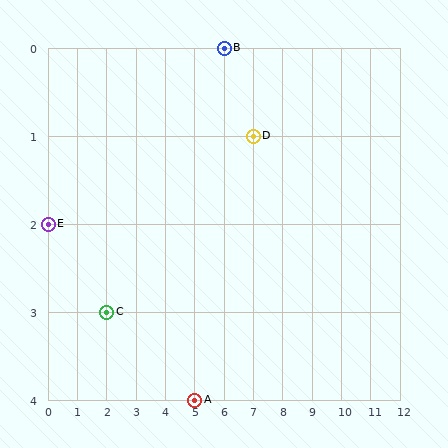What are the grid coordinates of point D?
Point D is at grid coordinates (7, 1).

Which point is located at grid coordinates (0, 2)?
Point E is at (0, 2).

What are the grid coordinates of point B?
Point B is at grid coordinates (6, 0).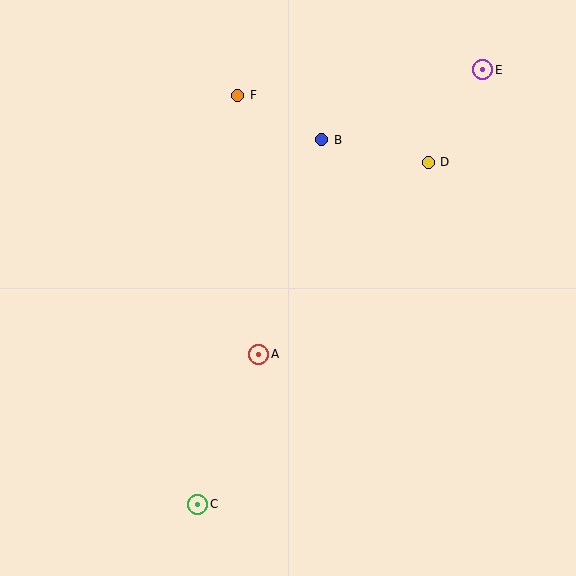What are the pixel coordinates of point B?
Point B is at (322, 140).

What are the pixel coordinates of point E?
Point E is at (483, 70).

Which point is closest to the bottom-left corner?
Point C is closest to the bottom-left corner.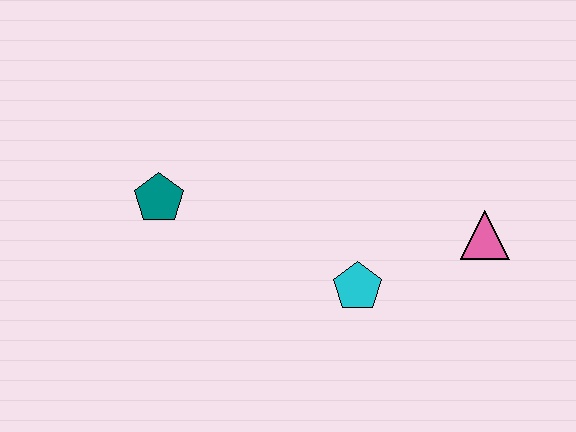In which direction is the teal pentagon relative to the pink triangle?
The teal pentagon is to the left of the pink triangle.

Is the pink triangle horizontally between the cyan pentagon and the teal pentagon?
No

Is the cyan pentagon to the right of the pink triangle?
No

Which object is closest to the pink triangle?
The cyan pentagon is closest to the pink triangle.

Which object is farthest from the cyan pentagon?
The teal pentagon is farthest from the cyan pentagon.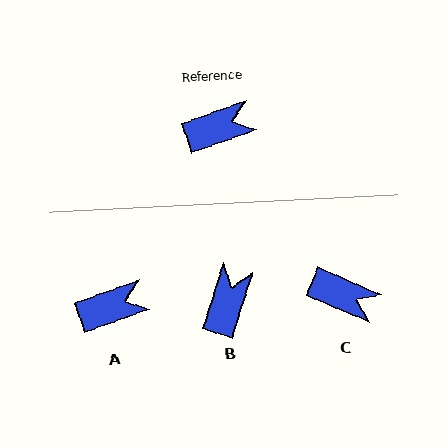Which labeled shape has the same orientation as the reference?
A.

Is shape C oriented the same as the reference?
No, it is off by about 43 degrees.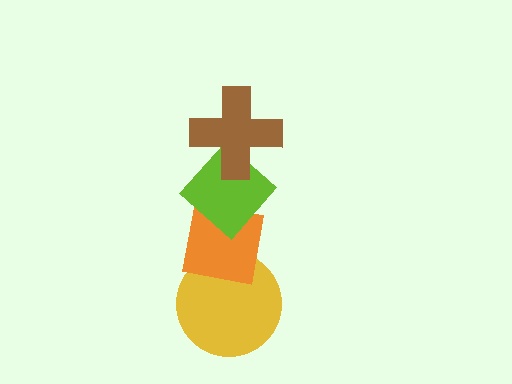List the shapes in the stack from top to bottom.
From top to bottom: the brown cross, the lime diamond, the orange square, the yellow circle.